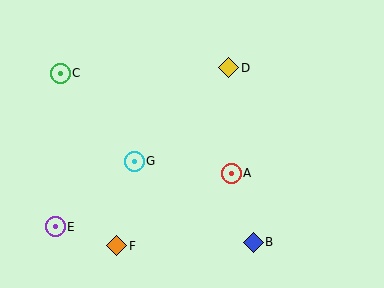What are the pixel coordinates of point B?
Point B is at (253, 242).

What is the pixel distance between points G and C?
The distance between G and C is 115 pixels.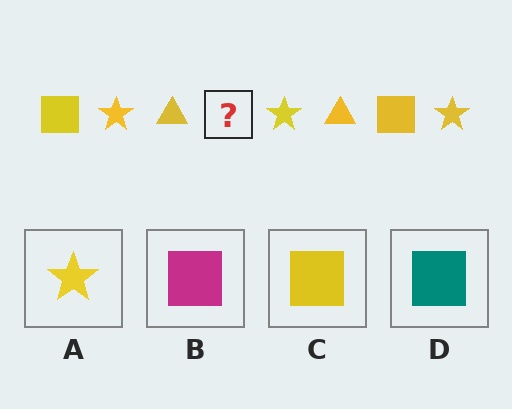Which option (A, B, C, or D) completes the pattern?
C.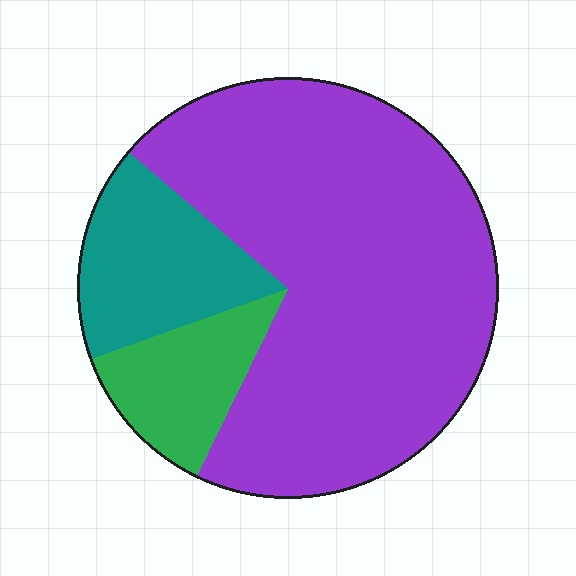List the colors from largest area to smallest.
From largest to smallest: purple, teal, green.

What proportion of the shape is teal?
Teal covers 17% of the shape.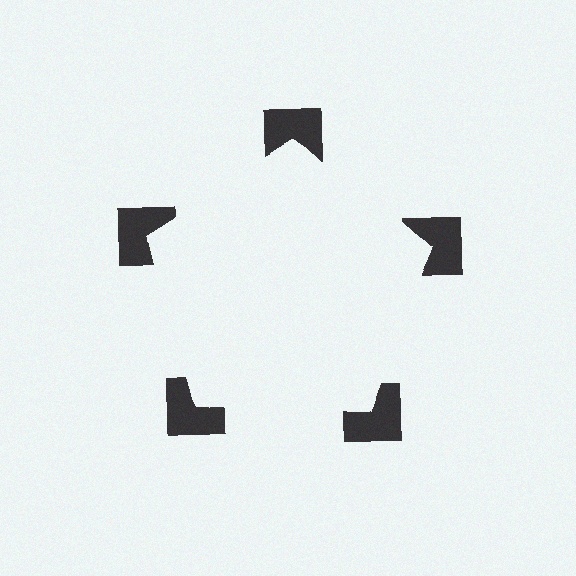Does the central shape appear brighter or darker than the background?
It typically appears slightly brighter than the background, even though no actual brightness change is drawn.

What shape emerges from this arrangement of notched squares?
An illusory pentagon — its edges are inferred from the aligned wedge cuts in the notched squares, not physically drawn.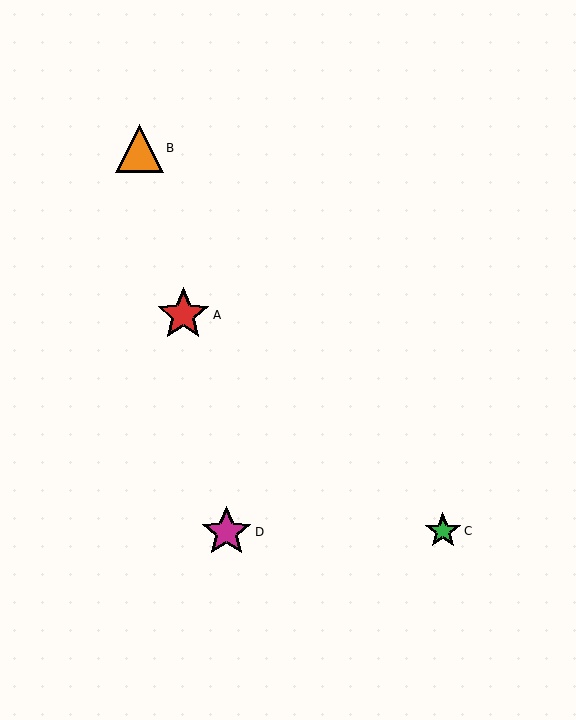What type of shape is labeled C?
Shape C is a green star.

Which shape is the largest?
The red star (labeled A) is the largest.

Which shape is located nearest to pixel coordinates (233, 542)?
The magenta star (labeled D) at (227, 532) is nearest to that location.